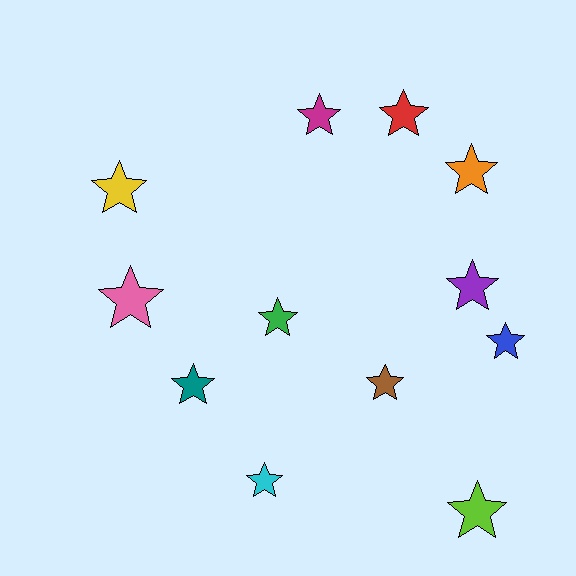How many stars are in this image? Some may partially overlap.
There are 12 stars.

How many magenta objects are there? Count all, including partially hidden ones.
There is 1 magenta object.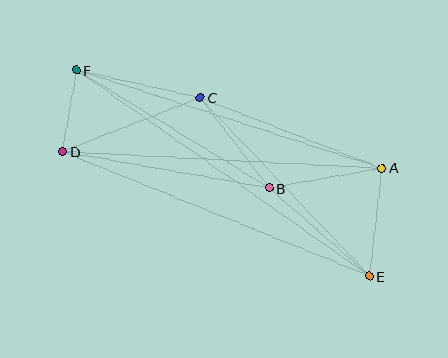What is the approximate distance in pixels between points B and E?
The distance between B and E is approximately 134 pixels.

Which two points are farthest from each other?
Points E and F are farthest from each other.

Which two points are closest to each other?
Points D and F are closest to each other.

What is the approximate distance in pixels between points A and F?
The distance between A and F is approximately 321 pixels.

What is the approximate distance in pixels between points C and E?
The distance between C and E is approximately 246 pixels.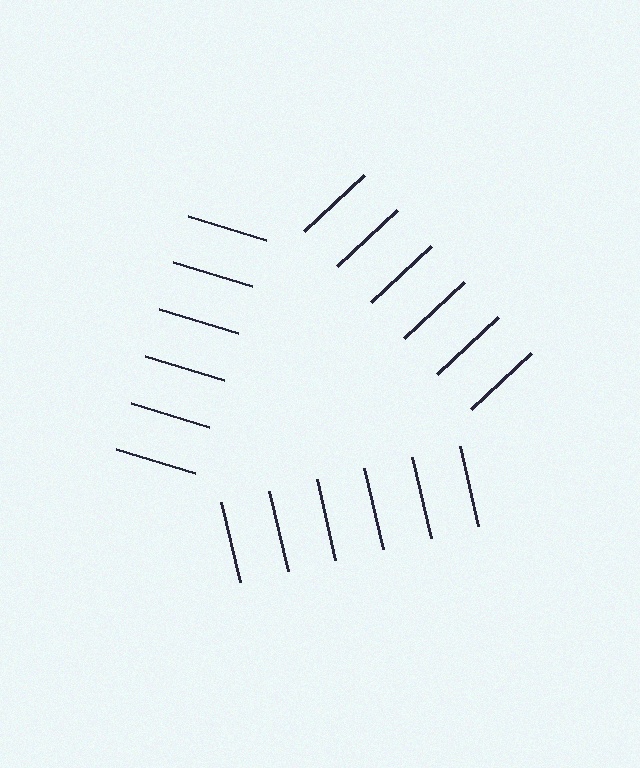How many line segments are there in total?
18 — 6 along each of the 3 edges.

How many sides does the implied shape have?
3 sides — the line-ends trace a triangle.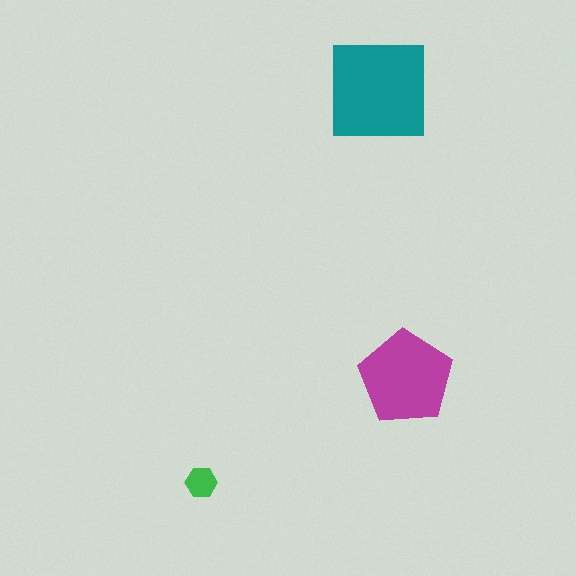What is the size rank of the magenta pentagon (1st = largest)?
2nd.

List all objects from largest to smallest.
The teal square, the magenta pentagon, the green hexagon.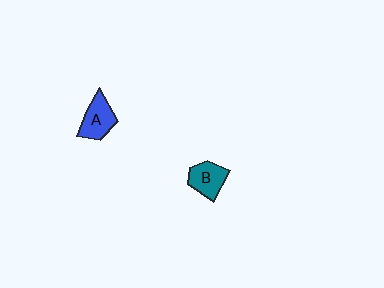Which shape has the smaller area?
Shape B (teal).